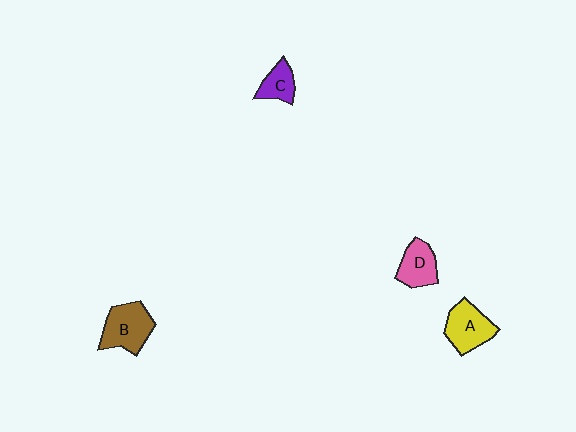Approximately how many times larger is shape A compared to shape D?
Approximately 1.2 times.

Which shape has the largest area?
Shape B (brown).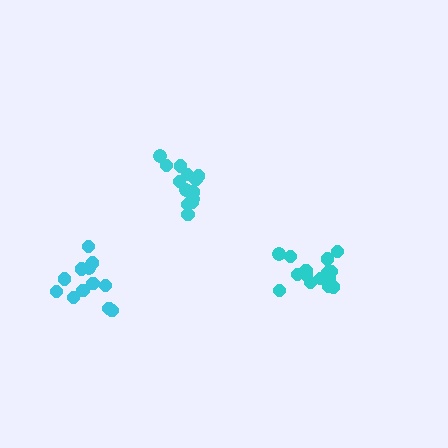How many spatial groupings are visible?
There are 3 spatial groupings.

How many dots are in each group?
Group 1: 13 dots, Group 2: 15 dots, Group 3: 12 dots (40 total).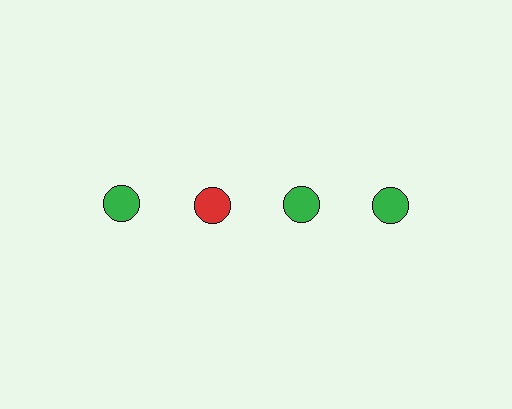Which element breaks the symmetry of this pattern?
The red circle in the top row, second from left column breaks the symmetry. All other shapes are green circles.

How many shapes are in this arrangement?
There are 4 shapes arranged in a grid pattern.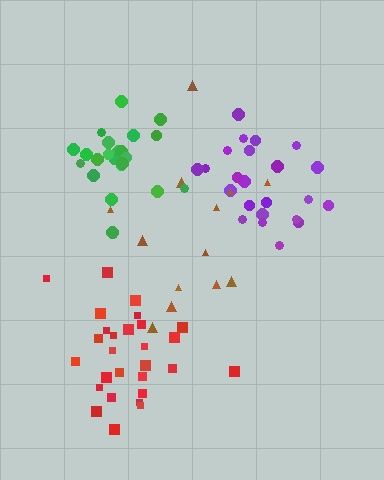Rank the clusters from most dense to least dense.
green, red, purple, brown.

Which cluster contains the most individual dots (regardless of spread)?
Red (28).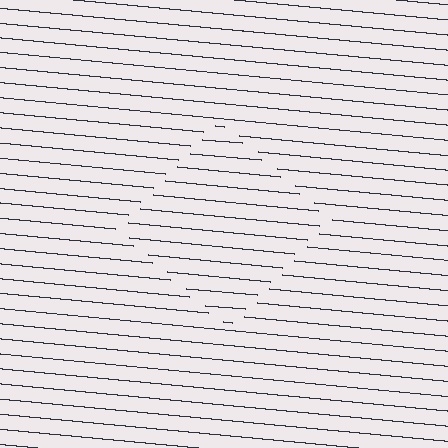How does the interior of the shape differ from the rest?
The interior of the shape contains the same grating, shifted by half a period — the contour is defined by the phase discontinuity where line-ends from the inner and outer gratings abut.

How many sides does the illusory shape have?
4 sides — the line-ends trace a square.